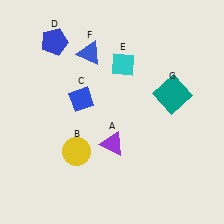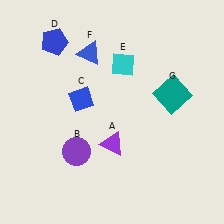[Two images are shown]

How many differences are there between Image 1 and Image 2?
There is 1 difference between the two images.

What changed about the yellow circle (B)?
In Image 1, B is yellow. In Image 2, it changed to purple.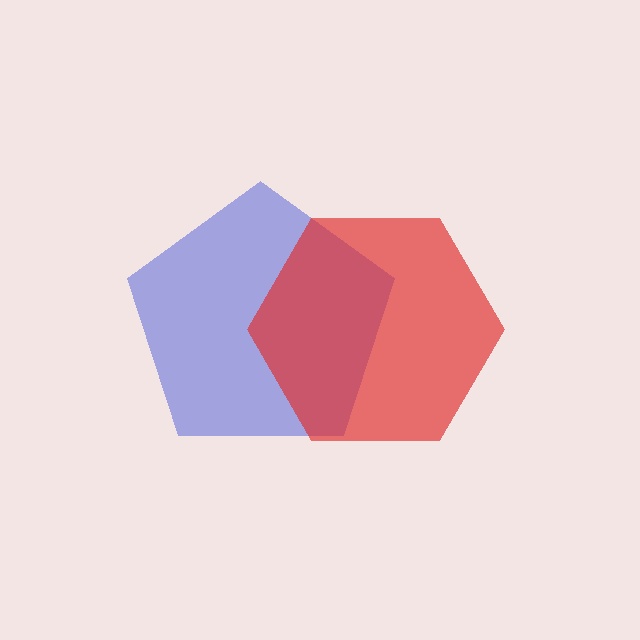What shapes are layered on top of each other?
The layered shapes are: a blue pentagon, a red hexagon.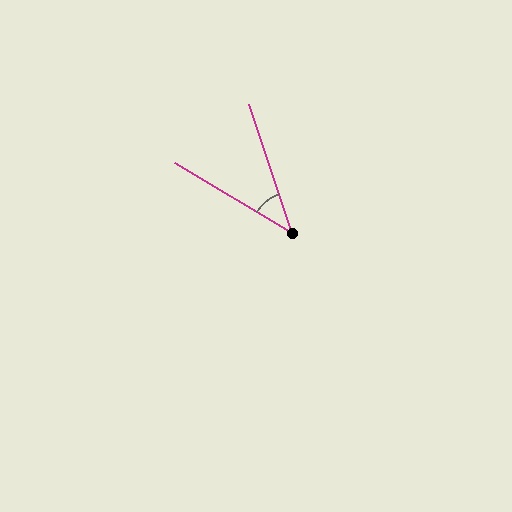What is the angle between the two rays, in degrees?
Approximately 41 degrees.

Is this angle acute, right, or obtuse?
It is acute.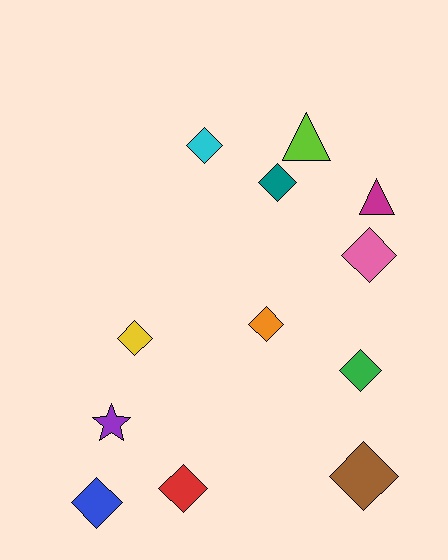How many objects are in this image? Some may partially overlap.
There are 12 objects.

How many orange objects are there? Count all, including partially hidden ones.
There is 1 orange object.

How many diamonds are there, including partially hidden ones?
There are 9 diamonds.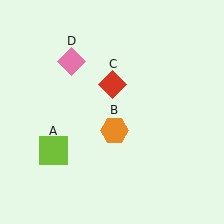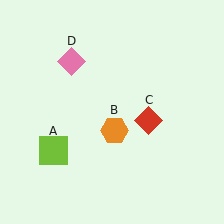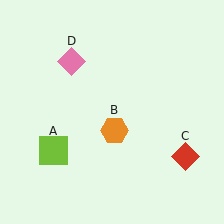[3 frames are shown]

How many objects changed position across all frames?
1 object changed position: red diamond (object C).